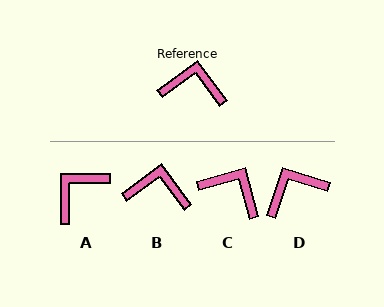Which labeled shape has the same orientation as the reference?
B.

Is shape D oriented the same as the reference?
No, it is off by about 36 degrees.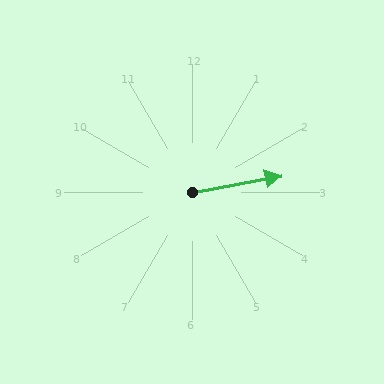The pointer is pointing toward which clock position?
Roughly 3 o'clock.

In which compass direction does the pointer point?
East.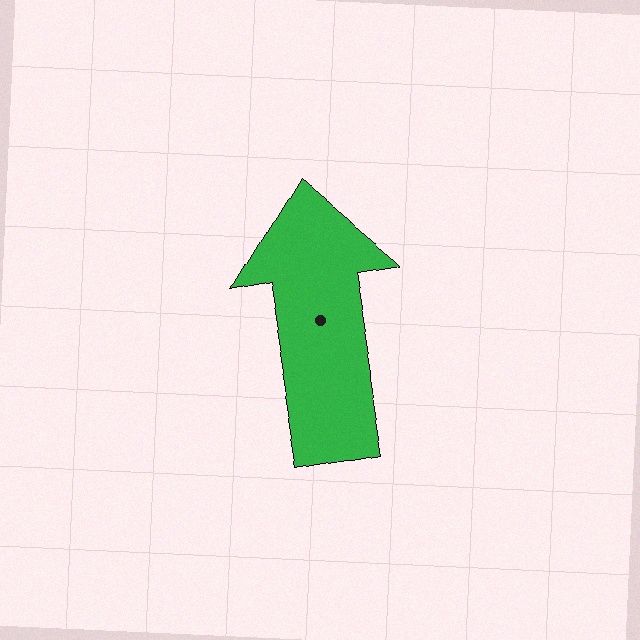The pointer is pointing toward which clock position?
Roughly 12 o'clock.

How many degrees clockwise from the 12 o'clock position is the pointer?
Approximately 350 degrees.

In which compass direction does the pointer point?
North.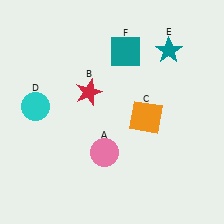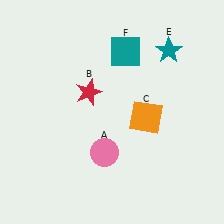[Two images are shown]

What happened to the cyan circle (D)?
The cyan circle (D) was removed in Image 2. It was in the top-left area of Image 1.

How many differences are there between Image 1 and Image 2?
There is 1 difference between the two images.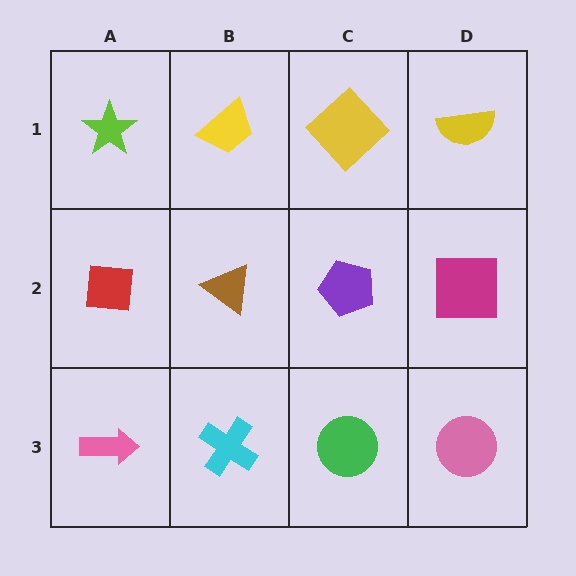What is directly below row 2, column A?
A pink arrow.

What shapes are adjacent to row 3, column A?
A red square (row 2, column A), a cyan cross (row 3, column B).